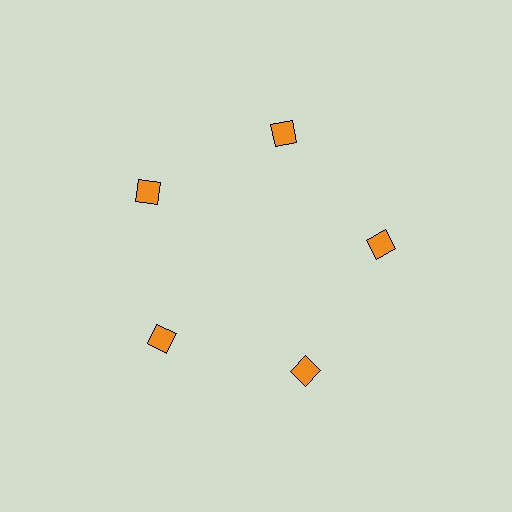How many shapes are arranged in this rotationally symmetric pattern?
There are 5 shapes, arranged in 5 groups of 1.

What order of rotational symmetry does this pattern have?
This pattern has 5-fold rotational symmetry.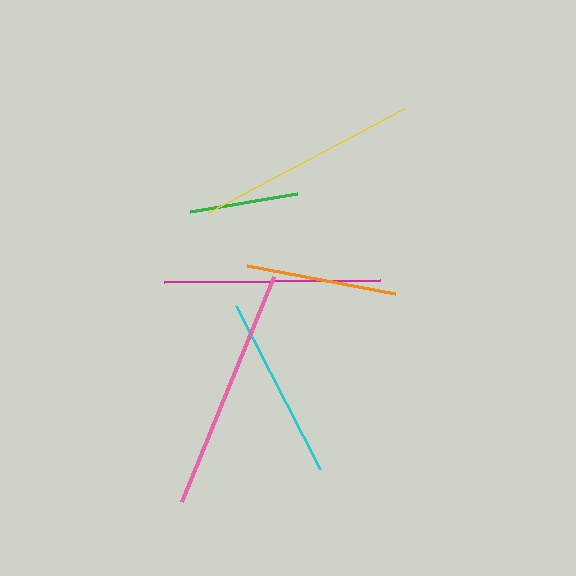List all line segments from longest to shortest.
From longest to shortest: pink, yellow, magenta, cyan, orange, green.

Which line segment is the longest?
The pink line is the longest at approximately 243 pixels.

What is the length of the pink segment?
The pink segment is approximately 243 pixels long.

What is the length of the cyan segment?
The cyan segment is approximately 183 pixels long.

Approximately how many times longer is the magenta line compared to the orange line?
The magenta line is approximately 1.4 times the length of the orange line.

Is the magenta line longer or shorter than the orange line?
The magenta line is longer than the orange line.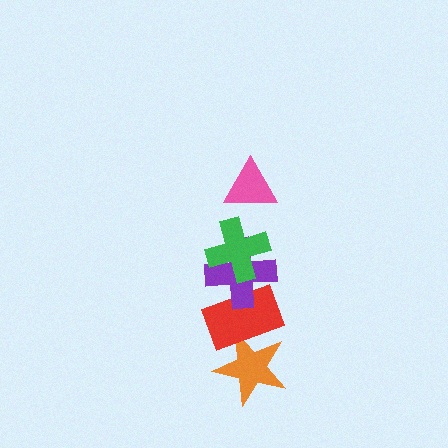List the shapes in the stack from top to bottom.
From top to bottom: the pink triangle, the green cross, the purple cross, the red rectangle, the orange star.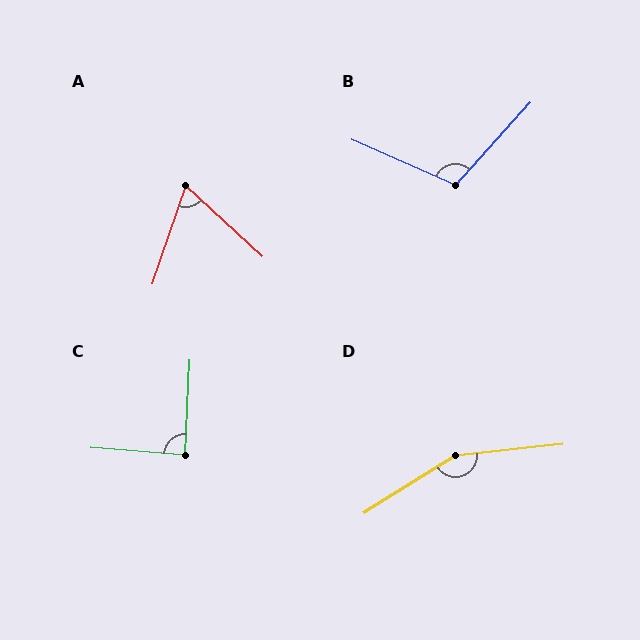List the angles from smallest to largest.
A (66°), C (88°), B (108°), D (153°).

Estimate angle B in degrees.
Approximately 108 degrees.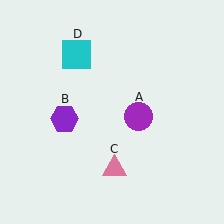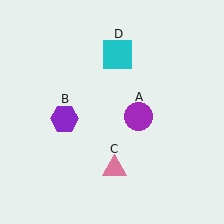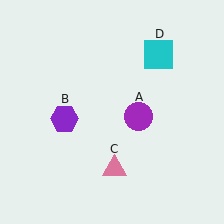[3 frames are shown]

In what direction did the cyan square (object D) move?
The cyan square (object D) moved right.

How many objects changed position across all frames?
1 object changed position: cyan square (object D).